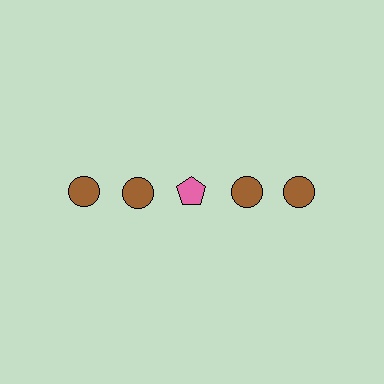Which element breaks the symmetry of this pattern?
The pink pentagon in the top row, center column breaks the symmetry. All other shapes are brown circles.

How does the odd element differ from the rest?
It differs in both color (pink instead of brown) and shape (pentagon instead of circle).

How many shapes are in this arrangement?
There are 5 shapes arranged in a grid pattern.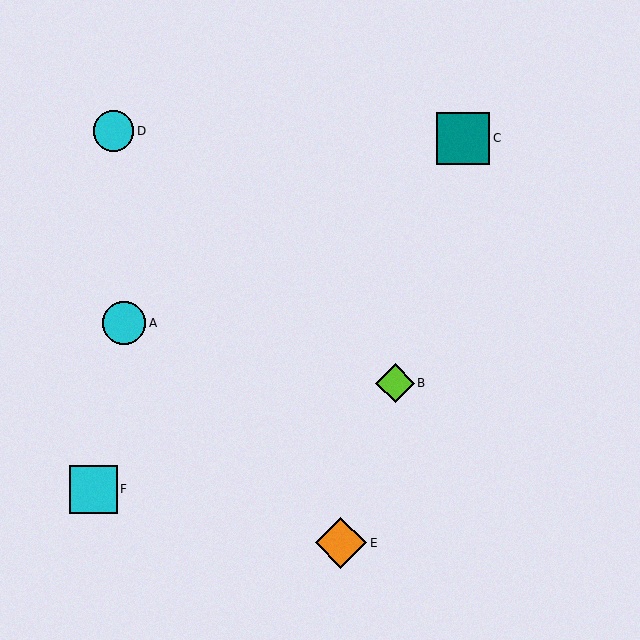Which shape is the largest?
The teal square (labeled C) is the largest.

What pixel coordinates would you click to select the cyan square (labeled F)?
Click at (93, 489) to select the cyan square F.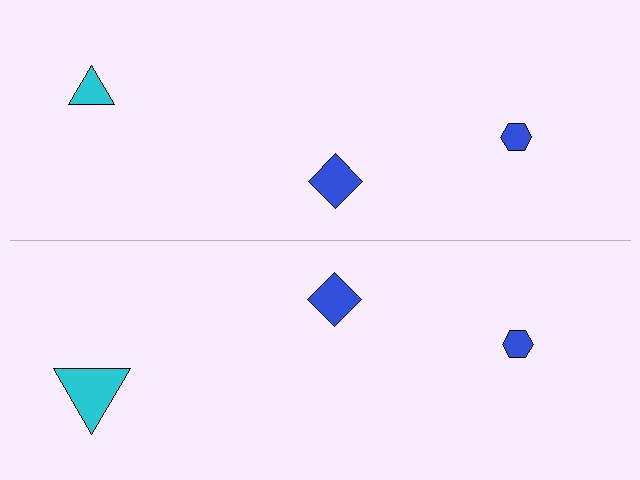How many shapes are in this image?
There are 6 shapes in this image.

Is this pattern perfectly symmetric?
No, the pattern is not perfectly symmetric. The cyan triangle on the bottom side has a different size than its mirror counterpart.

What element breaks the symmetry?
The cyan triangle on the bottom side has a different size than its mirror counterpart.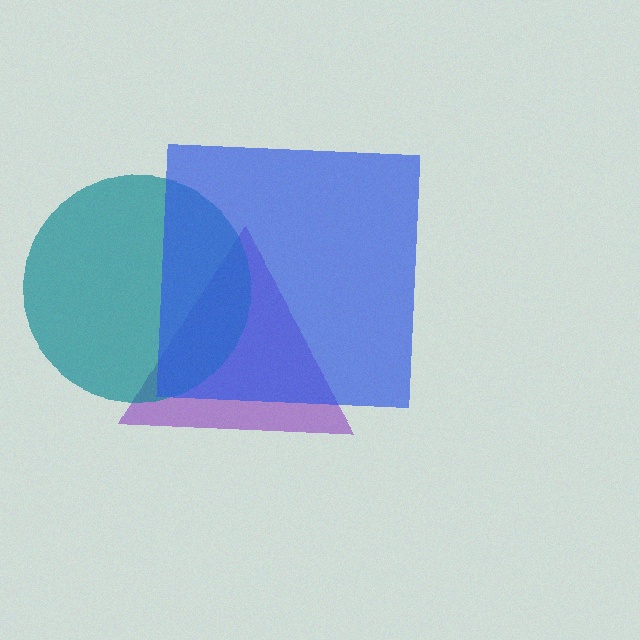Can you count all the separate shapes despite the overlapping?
Yes, there are 3 separate shapes.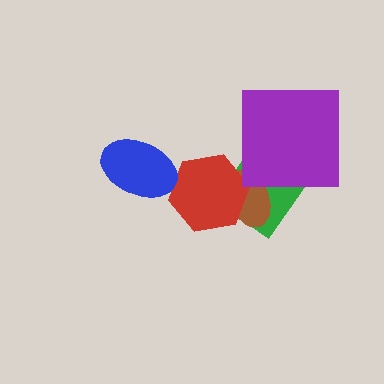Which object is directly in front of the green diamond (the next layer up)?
The brown ellipse is directly in front of the green diamond.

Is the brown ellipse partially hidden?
Yes, it is partially covered by another shape.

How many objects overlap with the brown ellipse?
2 objects overlap with the brown ellipse.